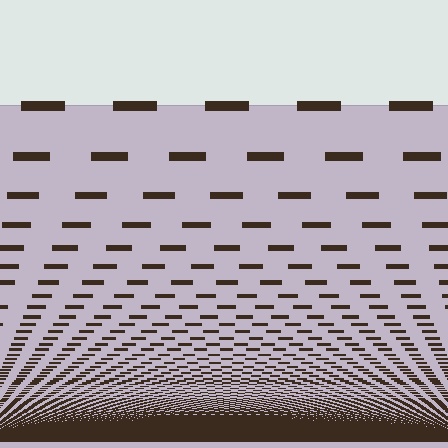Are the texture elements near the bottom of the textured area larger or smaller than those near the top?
Smaller. The gradient is inverted — elements near the bottom are smaller and denser.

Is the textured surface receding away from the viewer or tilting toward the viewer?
The surface appears to tilt toward the viewer. Texture elements get larger and sparser toward the top.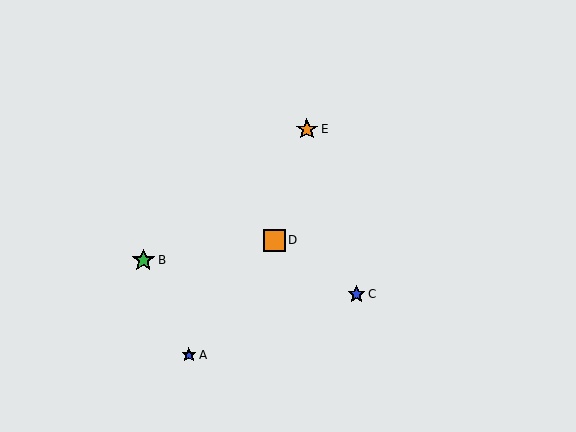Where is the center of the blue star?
The center of the blue star is at (357, 294).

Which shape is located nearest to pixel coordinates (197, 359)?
The blue star (labeled A) at (189, 355) is nearest to that location.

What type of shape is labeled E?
Shape E is an orange star.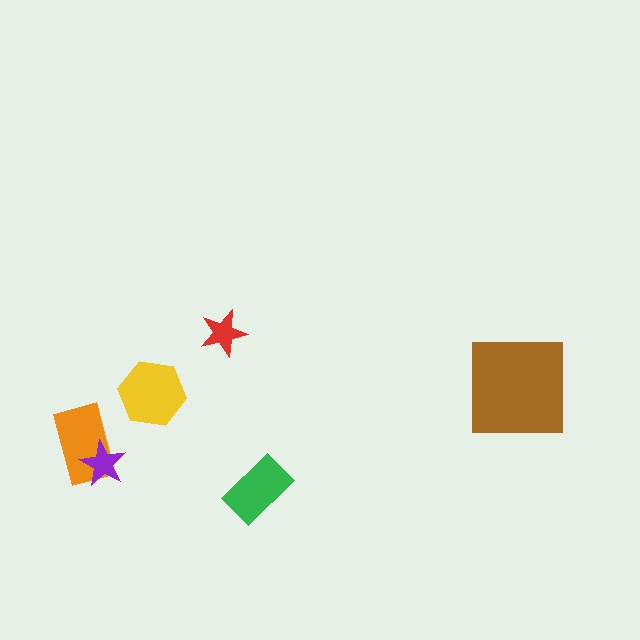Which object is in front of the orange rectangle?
The purple star is in front of the orange rectangle.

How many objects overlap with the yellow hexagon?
0 objects overlap with the yellow hexagon.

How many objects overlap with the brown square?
0 objects overlap with the brown square.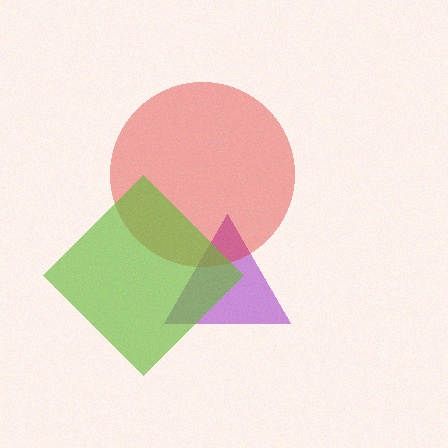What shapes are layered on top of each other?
The layered shapes are: a purple triangle, a red circle, a lime diamond.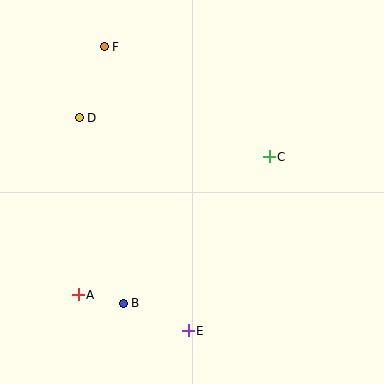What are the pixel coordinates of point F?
Point F is at (104, 47).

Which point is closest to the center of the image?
Point C at (269, 157) is closest to the center.